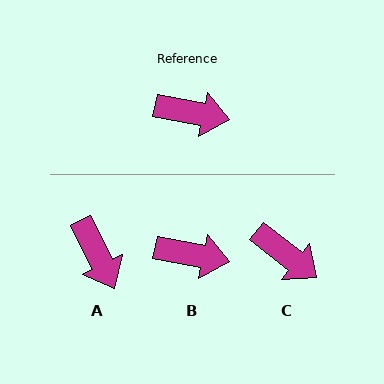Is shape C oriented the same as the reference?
No, it is off by about 27 degrees.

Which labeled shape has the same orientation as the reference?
B.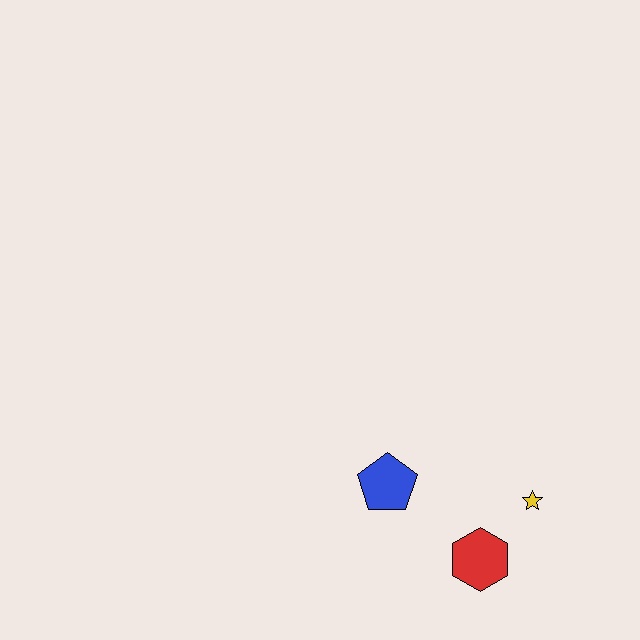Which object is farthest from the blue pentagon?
The yellow star is farthest from the blue pentagon.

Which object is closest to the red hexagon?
The yellow star is closest to the red hexagon.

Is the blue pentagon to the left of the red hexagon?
Yes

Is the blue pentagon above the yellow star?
Yes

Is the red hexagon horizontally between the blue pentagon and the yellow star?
Yes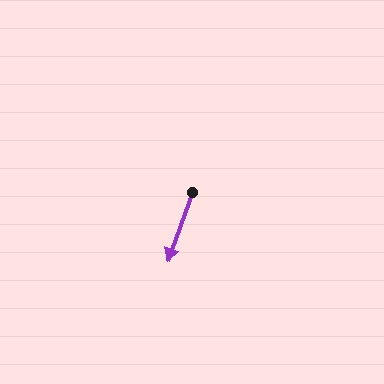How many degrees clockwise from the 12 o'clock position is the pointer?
Approximately 199 degrees.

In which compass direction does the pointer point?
South.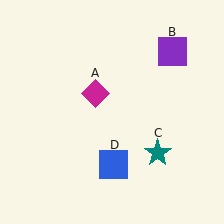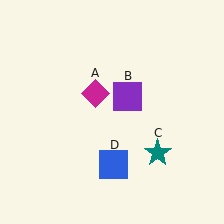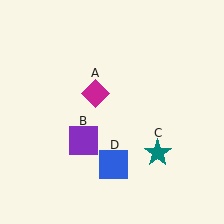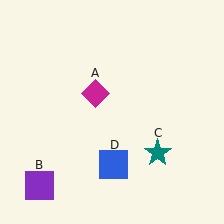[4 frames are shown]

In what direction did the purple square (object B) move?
The purple square (object B) moved down and to the left.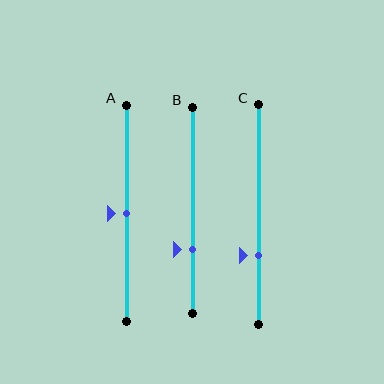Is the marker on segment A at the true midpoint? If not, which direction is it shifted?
Yes, the marker on segment A is at the true midpoint.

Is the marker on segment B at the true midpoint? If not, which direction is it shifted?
No, the marker on segment B is shifted downward by about 19% of the segment length.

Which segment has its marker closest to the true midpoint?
Segment A has its marker closest to the true midpoint.